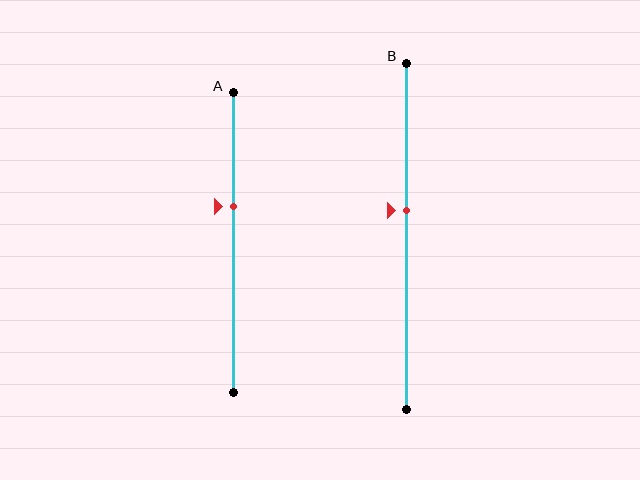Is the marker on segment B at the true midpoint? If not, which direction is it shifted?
No, the marker on segment B is shifted upward by about 7% of the segment length.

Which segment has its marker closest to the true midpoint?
Segment B has its marker closest to the true midpoint.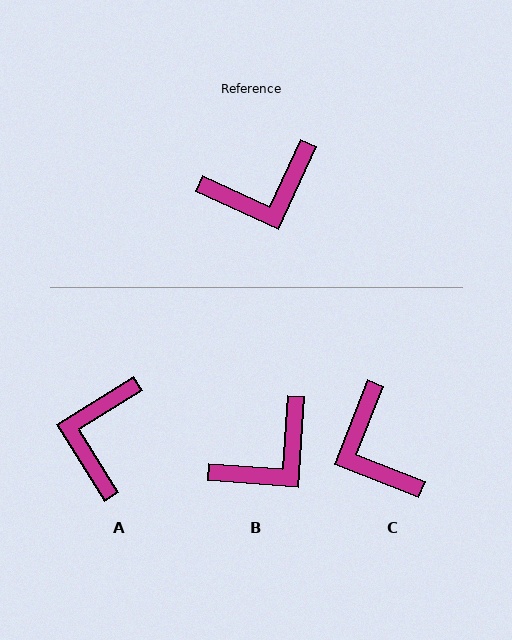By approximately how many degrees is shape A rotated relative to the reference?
Approximately 123 degrees clockwise.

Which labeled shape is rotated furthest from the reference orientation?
A, about 123 degrees away.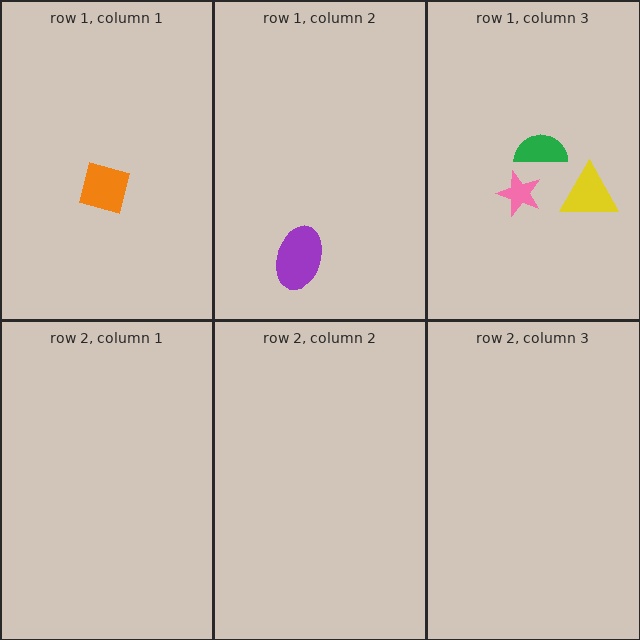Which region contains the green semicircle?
The row 1, column 3 region.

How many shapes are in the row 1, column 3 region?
3.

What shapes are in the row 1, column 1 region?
The orange square.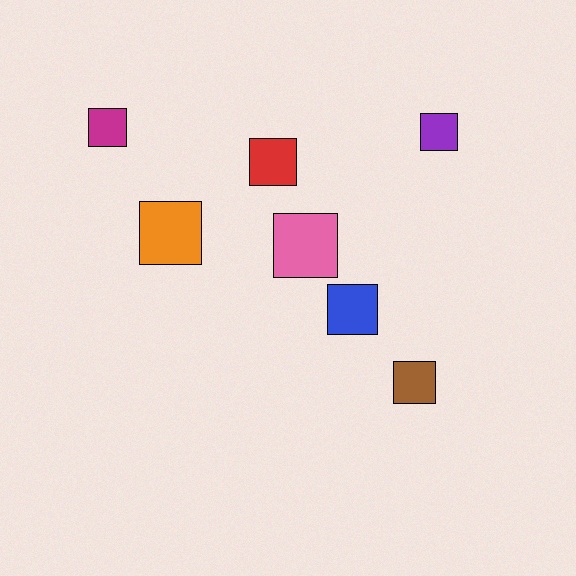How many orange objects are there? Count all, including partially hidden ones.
There is 1 orange object.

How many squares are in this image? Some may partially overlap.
There are 7 squares.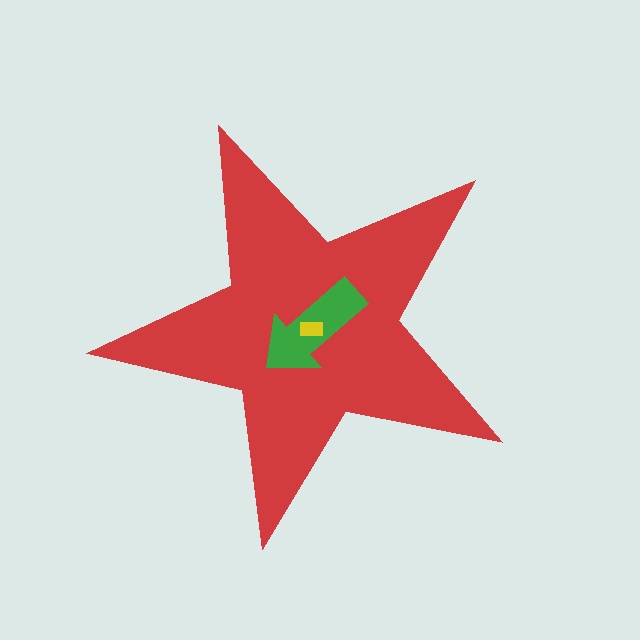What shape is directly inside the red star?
The green arrow.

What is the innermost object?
The yellow rectangle.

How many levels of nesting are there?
3.